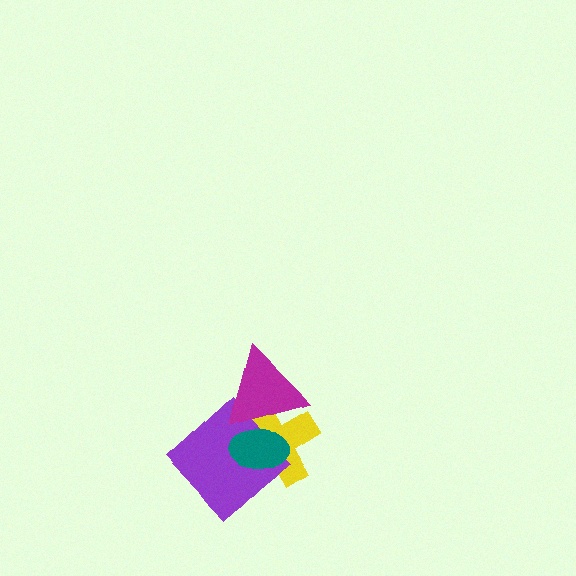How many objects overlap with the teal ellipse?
3 objects overlap with the teal ellipse.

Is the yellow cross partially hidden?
Yes, it is partially covered by another shape.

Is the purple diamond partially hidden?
Yes, it is partially covered by another shape.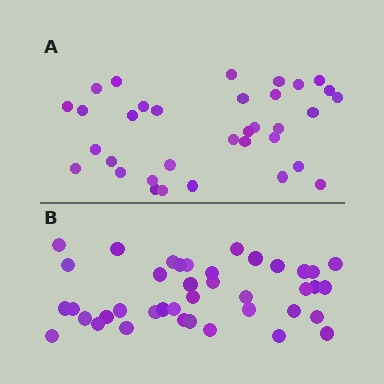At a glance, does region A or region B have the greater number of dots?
Region B (the bottom region) has more dots.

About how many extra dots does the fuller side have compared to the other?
Region B has about 6 more dots than region A.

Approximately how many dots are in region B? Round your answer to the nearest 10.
About 40 dots.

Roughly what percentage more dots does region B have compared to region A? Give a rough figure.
About 20% more.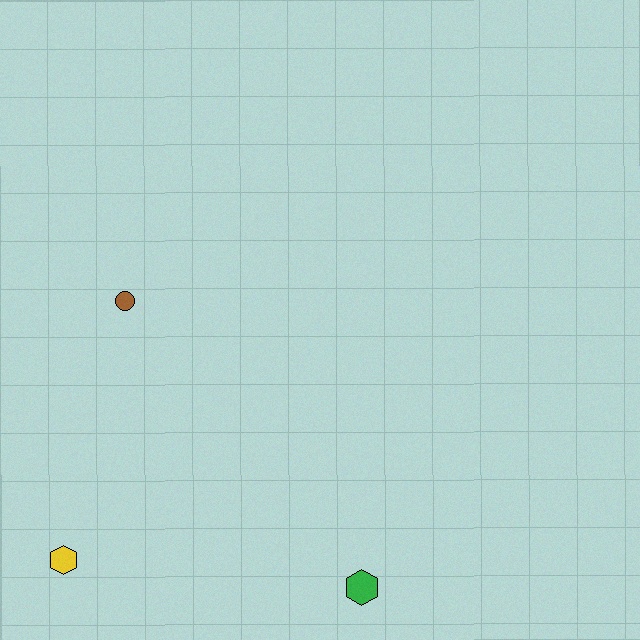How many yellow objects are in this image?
There is 1 yellow object.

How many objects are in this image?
There are 3 objects.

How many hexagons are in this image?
There are 2 hexagons.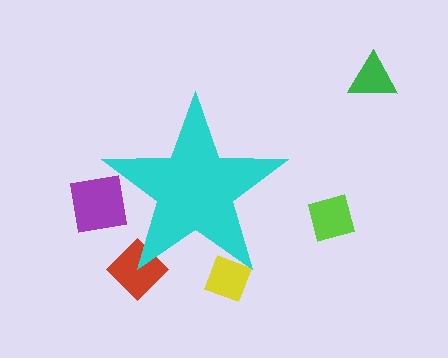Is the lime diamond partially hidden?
No, the lime diamond is fully visible.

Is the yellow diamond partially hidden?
Yes, the yellow diamond is partially hidden behind the cyan star.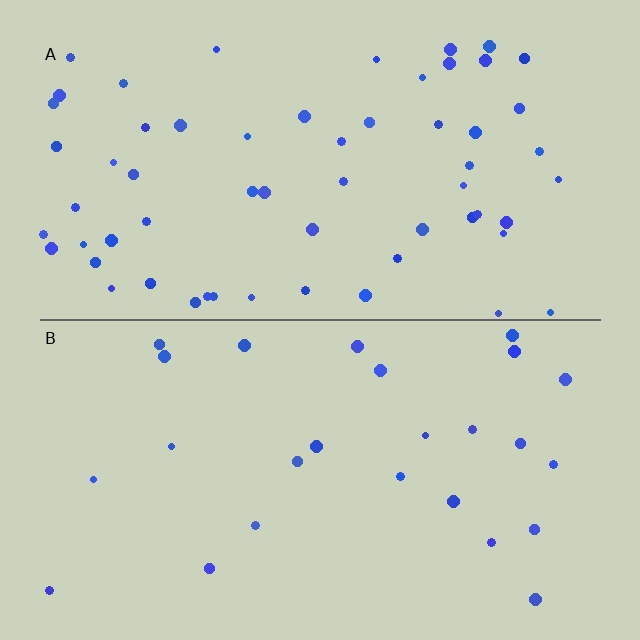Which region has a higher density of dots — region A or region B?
A (the top).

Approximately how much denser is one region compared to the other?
Approximately 2.3× — region A over region B.